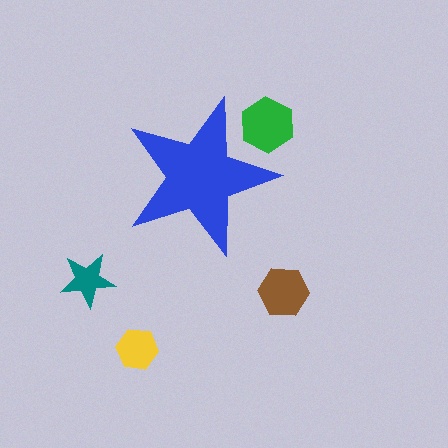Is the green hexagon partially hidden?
Yes, the green hexagon is partially hidden behind the blue star.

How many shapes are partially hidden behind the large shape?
1 shape is partially hidden.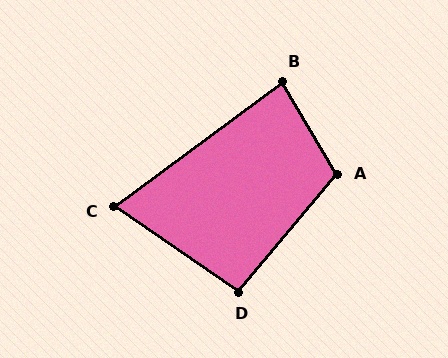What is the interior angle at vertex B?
Approximately 84 degrees (acute).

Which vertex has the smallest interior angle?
C, at approximately 71 degrees.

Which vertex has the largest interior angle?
A, at approximately 109 degrees.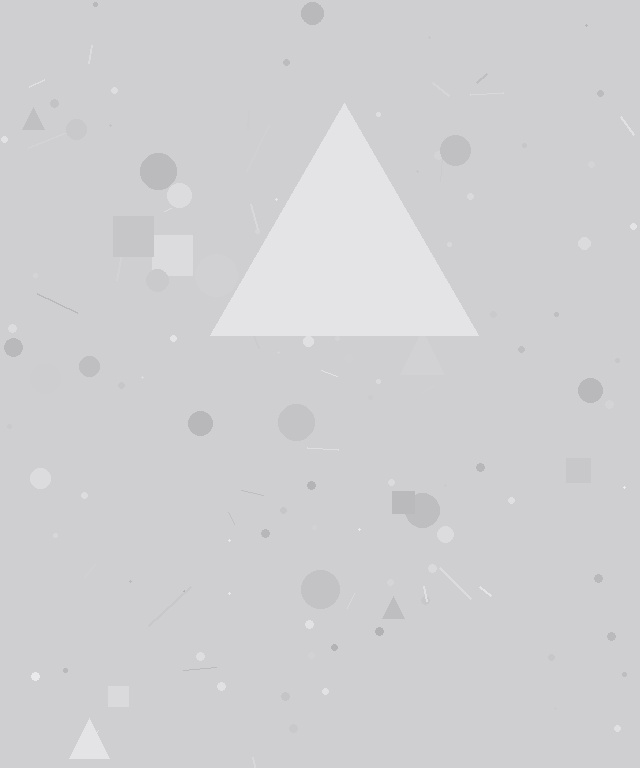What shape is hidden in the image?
A triangle is hidden in the image.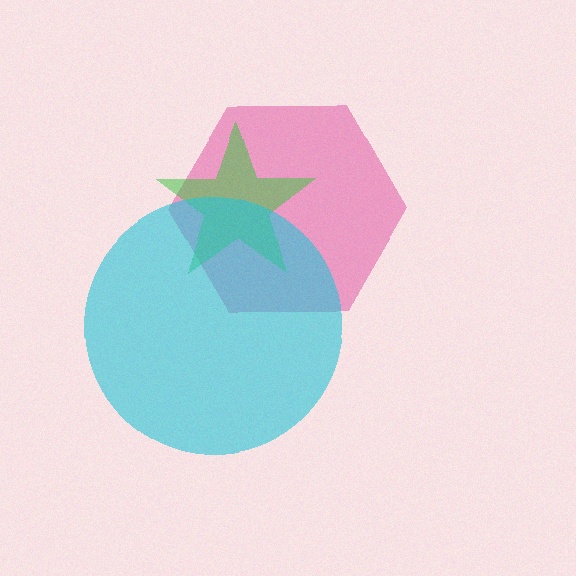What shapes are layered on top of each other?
The layered shapes are: a pink hexagon, a green star, a cyan circle.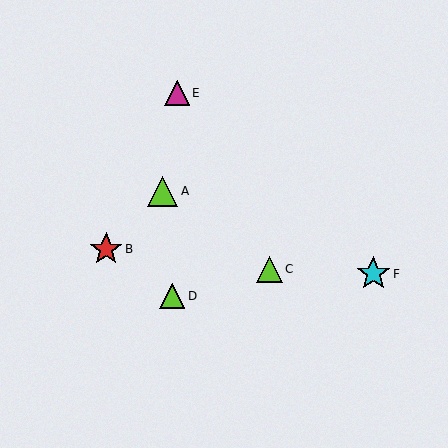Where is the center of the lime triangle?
The center of the lime triangle is at (163, 191).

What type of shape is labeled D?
Shape D is a lime triangle.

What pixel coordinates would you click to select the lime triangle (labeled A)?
Click at (163, 191) to select the lime triangle A.